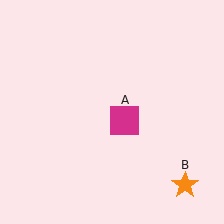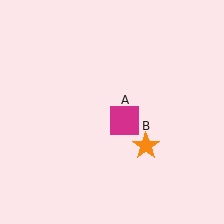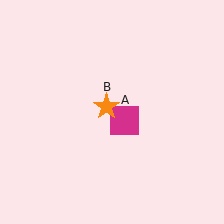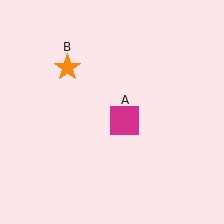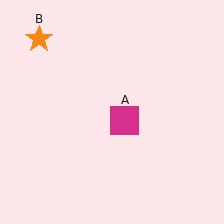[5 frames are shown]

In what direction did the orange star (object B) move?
The orange star (object B) moved up and to the left.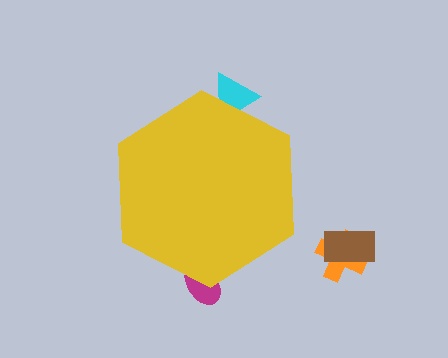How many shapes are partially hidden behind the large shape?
2 shapes are partially hidden.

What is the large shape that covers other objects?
A yellow hexagon.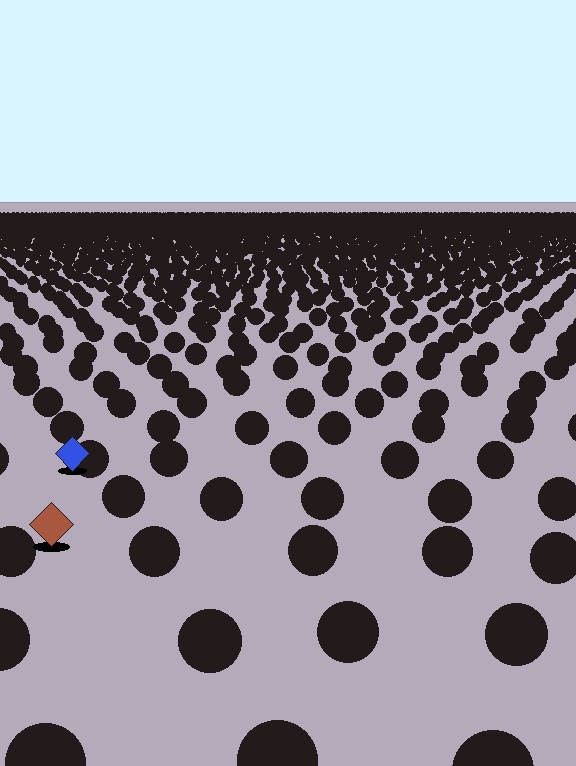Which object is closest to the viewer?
The brown diamond is closest. The texture marks near it are larger and more spread out.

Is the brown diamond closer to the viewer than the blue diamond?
Yes. The brown diamond is closer — you can tell from the texture gradient: the ground texture is coarser near it.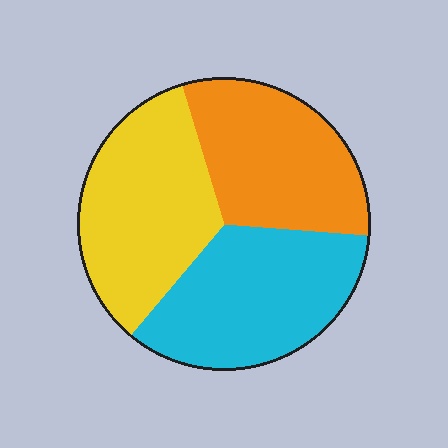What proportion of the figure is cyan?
Cyan covers roughly 35% of the figure.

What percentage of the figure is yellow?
Yellow takes up about one third (1/3) of the figure.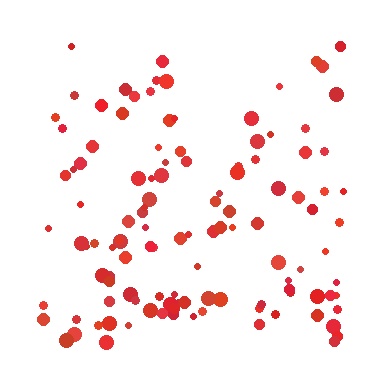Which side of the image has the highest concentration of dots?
The bottom.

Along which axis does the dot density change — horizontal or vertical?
Vertical.